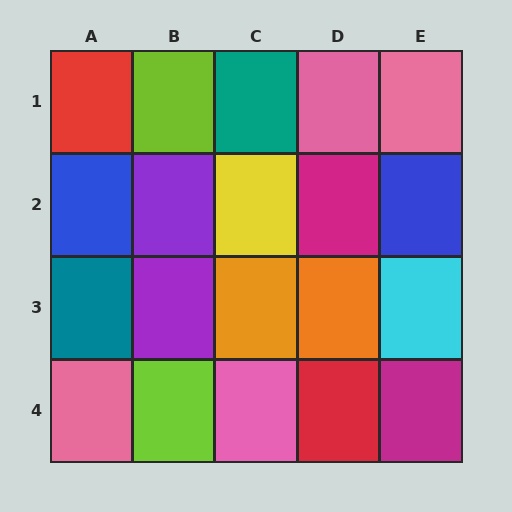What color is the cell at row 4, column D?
Red.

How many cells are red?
2 cells are red.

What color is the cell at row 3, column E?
Cyan.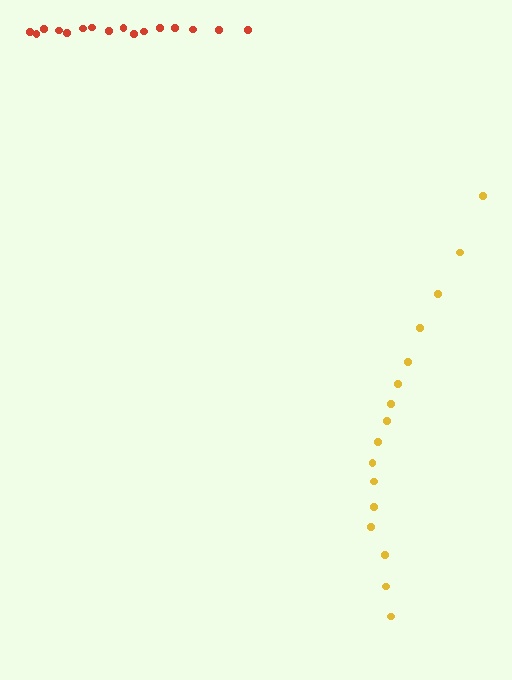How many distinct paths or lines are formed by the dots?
There are 2 distinct paths.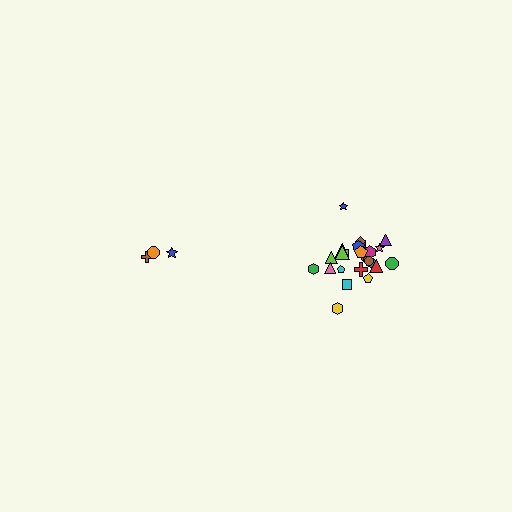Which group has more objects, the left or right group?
The right group.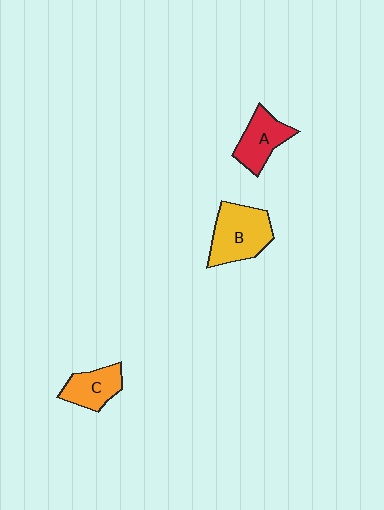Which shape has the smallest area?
Shape C (orange).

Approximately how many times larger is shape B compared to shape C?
Approximately 1.5 times.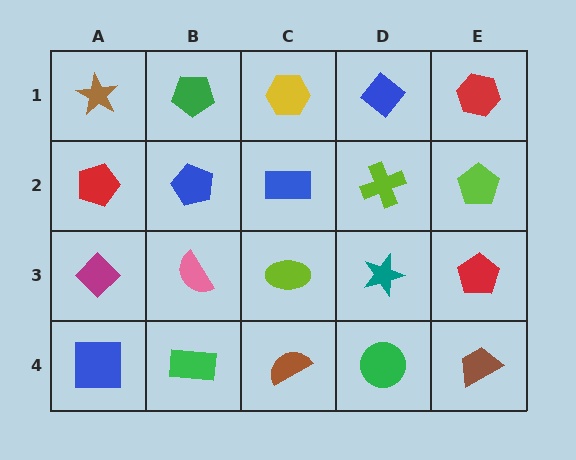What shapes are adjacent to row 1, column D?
A lime cross (row 2, column D), a yellow hexagon (row 1, column C), a red hexagon (row 1, column E).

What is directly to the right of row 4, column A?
A green rectangle.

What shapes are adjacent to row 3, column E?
A lime pentagon (row 2, column E), a brown trapezoid (row 4, column E), a teal star (row 3, column D).